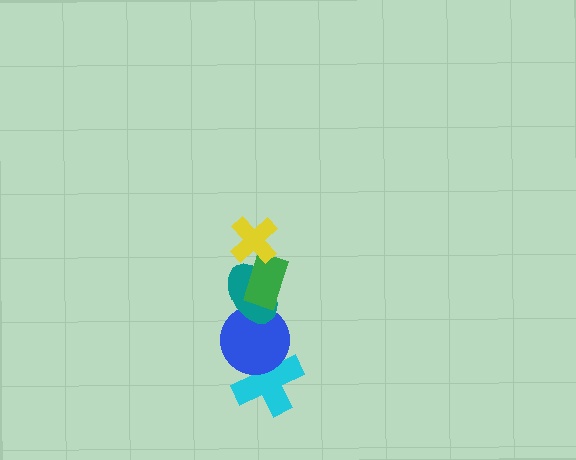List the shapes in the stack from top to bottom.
From top to bottom: the yellow cross, the green rectangle, the teal ellipse, the blue circle, the cyan cross.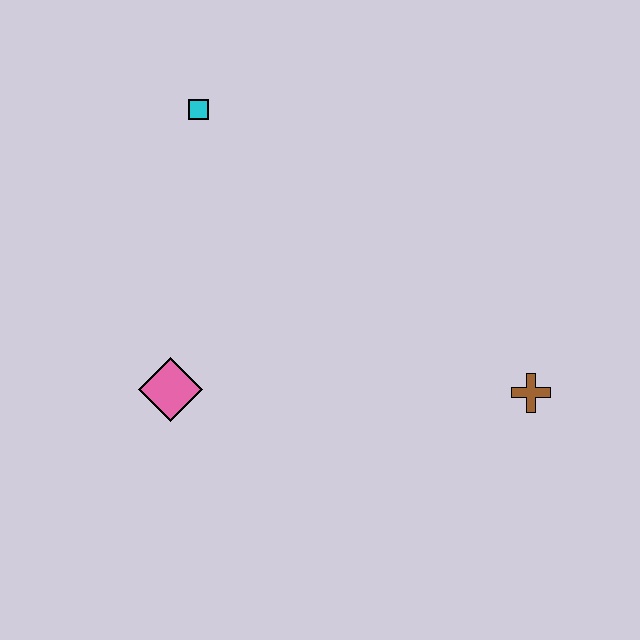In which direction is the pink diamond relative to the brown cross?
The pink diamond is to the left of the brown cross.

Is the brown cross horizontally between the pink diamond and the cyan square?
No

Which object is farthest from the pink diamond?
The brown cross is farthest from the pink diamond.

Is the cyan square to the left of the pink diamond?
No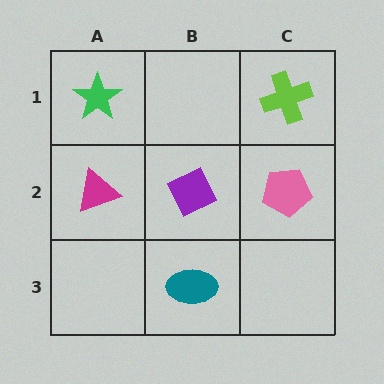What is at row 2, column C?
A pink pentagon.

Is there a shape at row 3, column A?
No, that cell is empty.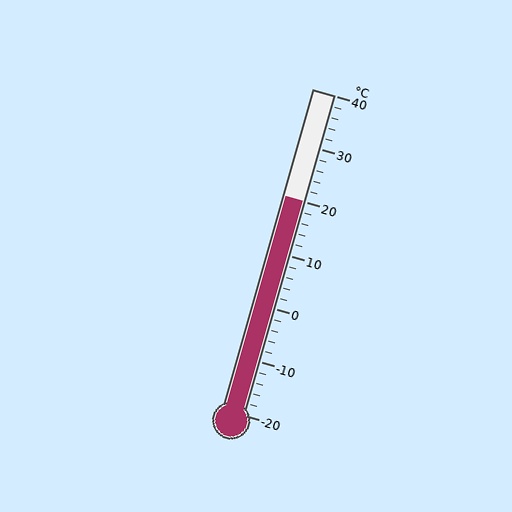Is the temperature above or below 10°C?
The temperature is above 10°C.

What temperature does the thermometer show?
The thermometer shows approximately 20°C.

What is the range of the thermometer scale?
The thermometer scale ranges from -20°C to 40°C.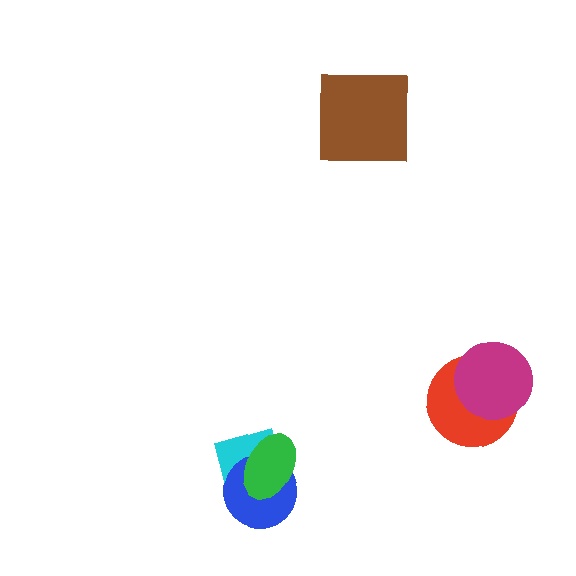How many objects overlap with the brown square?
0 objects overlap with the brown square.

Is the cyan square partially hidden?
Yes, it is partially covered by another shape.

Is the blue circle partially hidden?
Yes, it is partially covered by another shape.